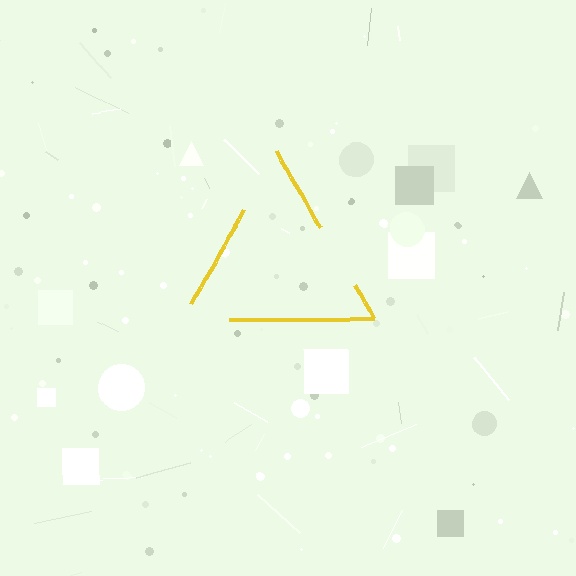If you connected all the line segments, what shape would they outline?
They would outline a triangle.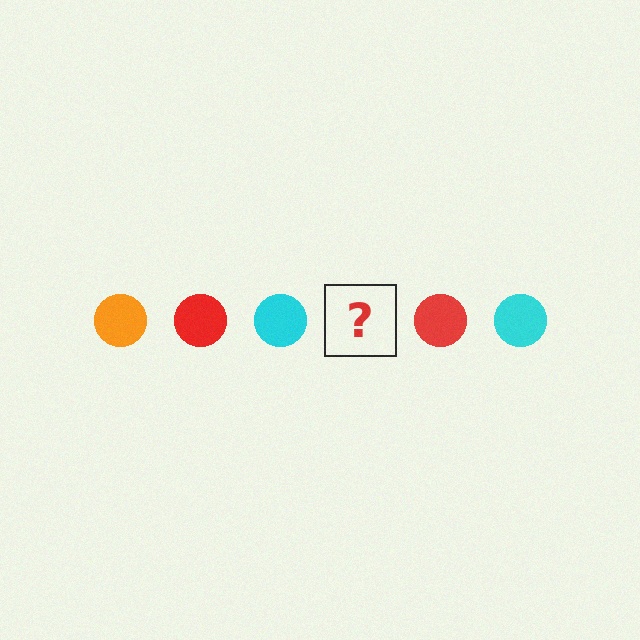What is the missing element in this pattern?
The missing element is an orange circle.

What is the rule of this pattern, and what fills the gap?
The rule is that the pattern cycles through orange, red, cyan circles. The gap should be filled with an orange circle.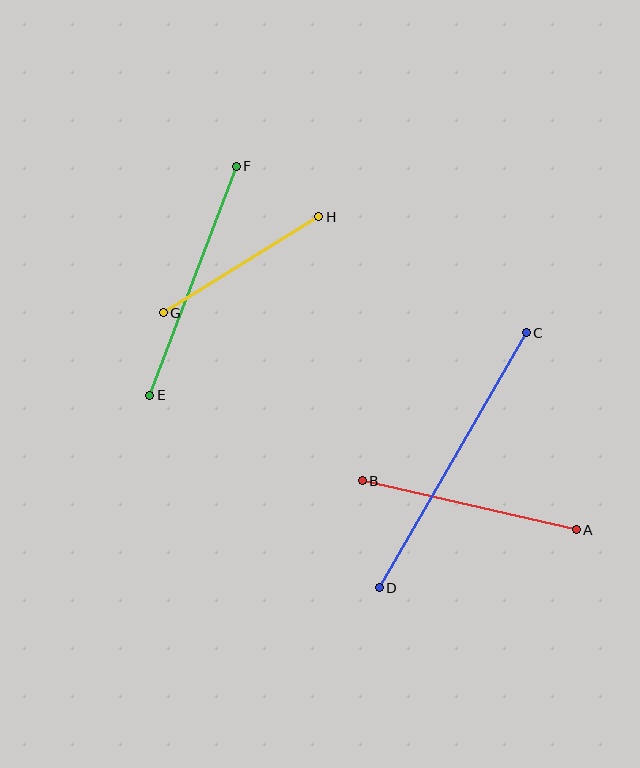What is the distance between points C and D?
The distance is approximately 295 pixels.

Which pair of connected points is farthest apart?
Points C and D are farthest apart.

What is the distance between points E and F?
The distance is approximately 244 pixels.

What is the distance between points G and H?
The distance is approximately 183 pixels.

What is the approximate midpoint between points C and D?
The midpoint is at approximately (453, 460) pixels.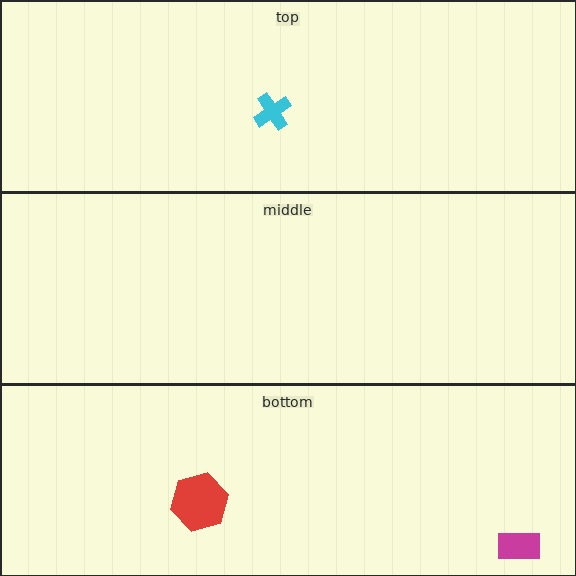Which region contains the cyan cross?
The top region.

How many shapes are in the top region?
1.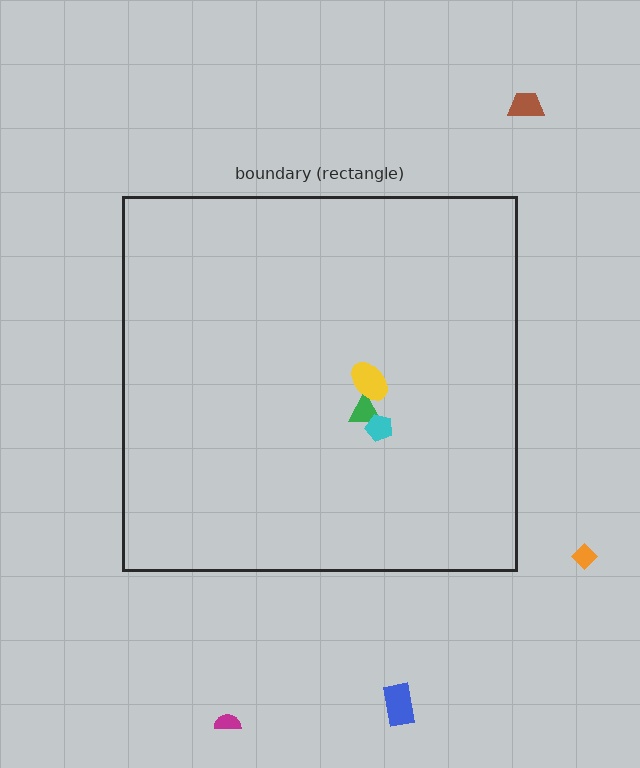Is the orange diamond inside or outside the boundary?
Outside.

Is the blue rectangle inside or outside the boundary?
Outside.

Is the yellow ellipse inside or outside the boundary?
Inside.